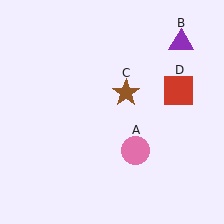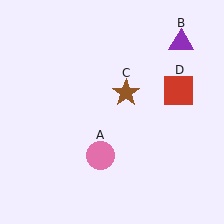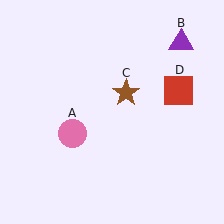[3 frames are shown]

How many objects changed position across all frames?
1 object changed position: pink circle (object A).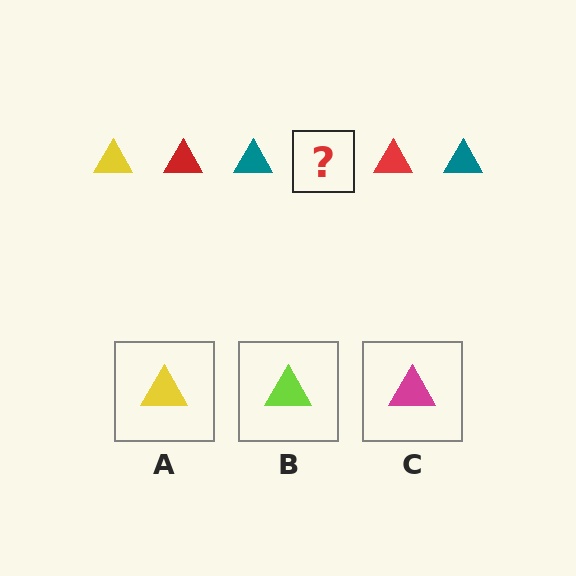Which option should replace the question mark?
Option A.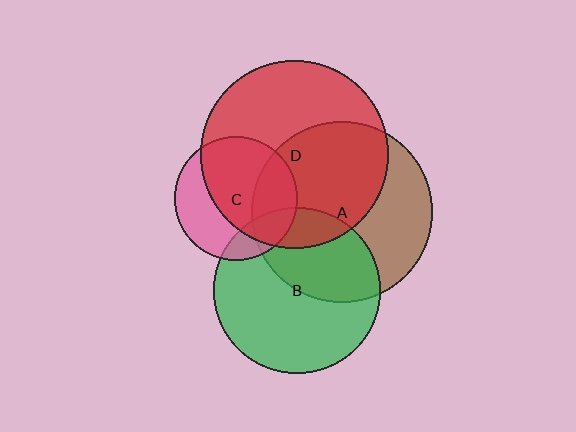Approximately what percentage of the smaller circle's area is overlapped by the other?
Approximately 65%.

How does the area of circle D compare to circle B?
Approximately 1.3 times.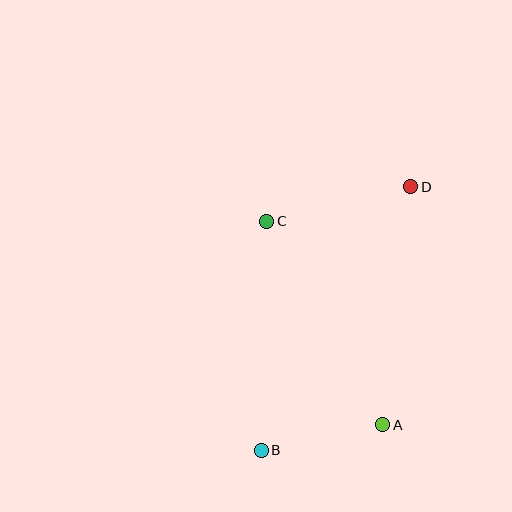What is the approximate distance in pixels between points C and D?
The distance between C and D is approximately 148 pixels.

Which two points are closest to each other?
Points A and B are closest to each other.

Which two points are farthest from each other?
Points B and D are farthest from each other.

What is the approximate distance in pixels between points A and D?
The distance between A and D is approximately 240 pixels.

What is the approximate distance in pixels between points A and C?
The distance between A and C is approximately 234 pixels.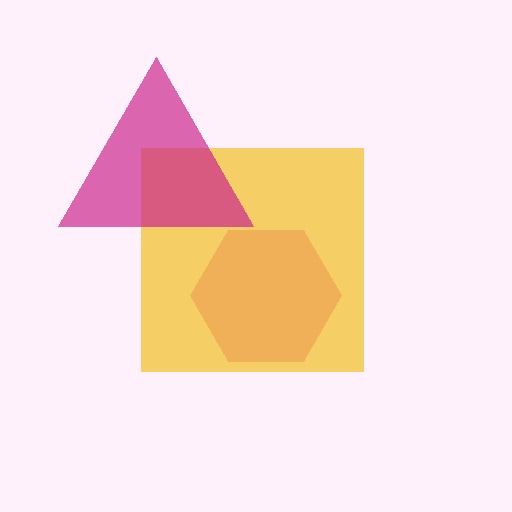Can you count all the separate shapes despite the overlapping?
Yes, there are 3 separate shapes.